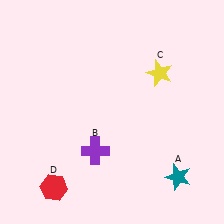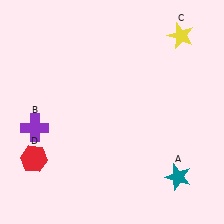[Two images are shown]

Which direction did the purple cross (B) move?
The purple cross (B) moved left.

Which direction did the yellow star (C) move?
The yellow star (C) moved up.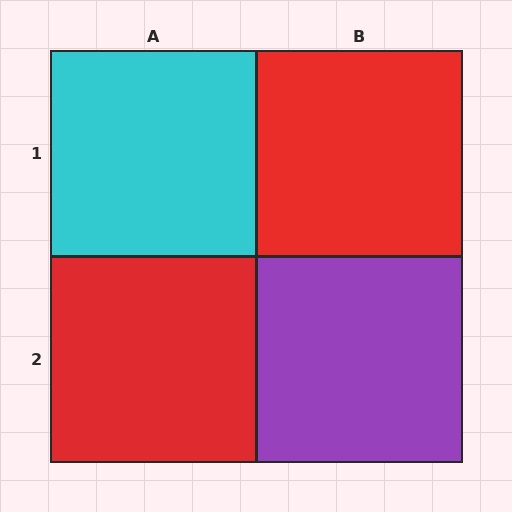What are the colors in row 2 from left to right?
Red, purple.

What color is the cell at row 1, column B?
Red.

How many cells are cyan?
1 cell is cyan.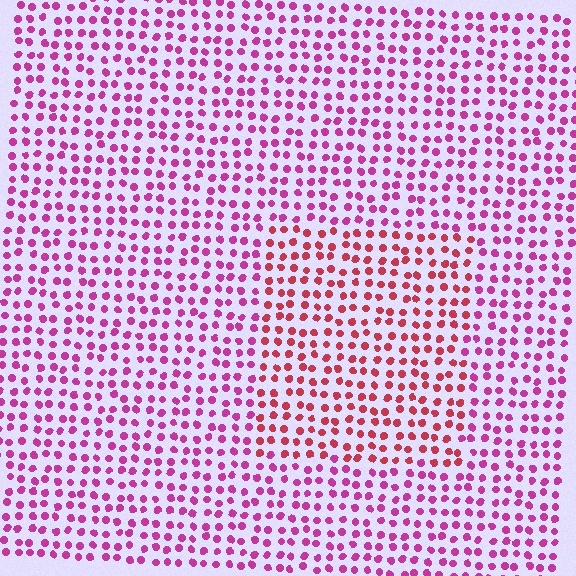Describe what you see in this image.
The image is filled with small magenta elements in a uniform arrangement. A rectangle-shaped region is visible where the elements are tinted to a slightly different hue, forming a subtle color boundary.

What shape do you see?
I see a rectangle.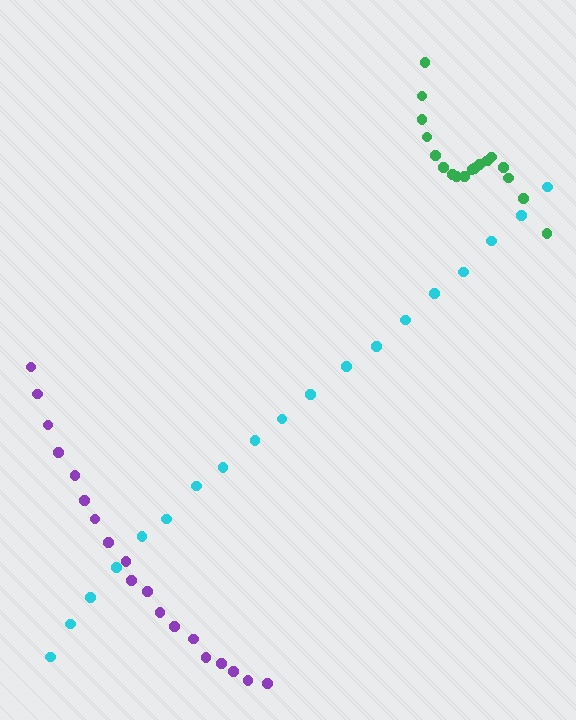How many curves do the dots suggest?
There are 3 distinct paths.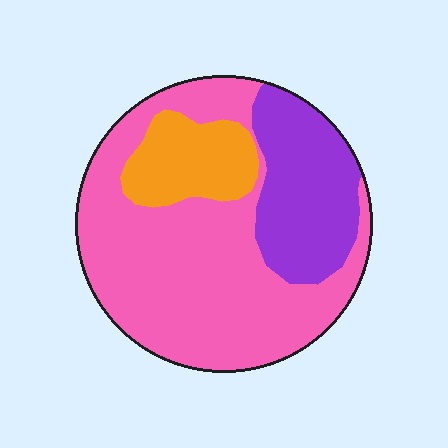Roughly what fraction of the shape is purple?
Purple takes up about one quarter (1/4) of the shape.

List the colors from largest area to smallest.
From largest to smallest: pink, purple, orange.